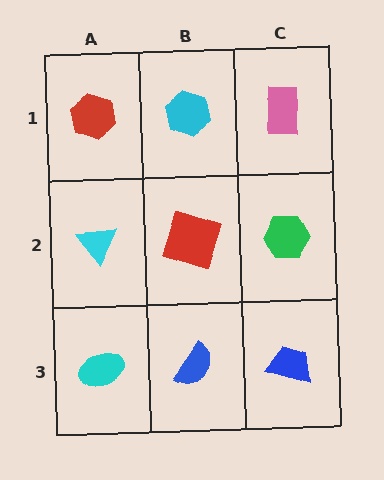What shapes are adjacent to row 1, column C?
A green hexagon (row 2, column C), a cyan hexagon (row 1, column B).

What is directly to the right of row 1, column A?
A cyan hexagon.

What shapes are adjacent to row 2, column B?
A cyan hexagon (row 1, column B), a blue semicircle (row 3, column B), a cyan triangle (row 2, column A), a green hexagon (row 2, column C).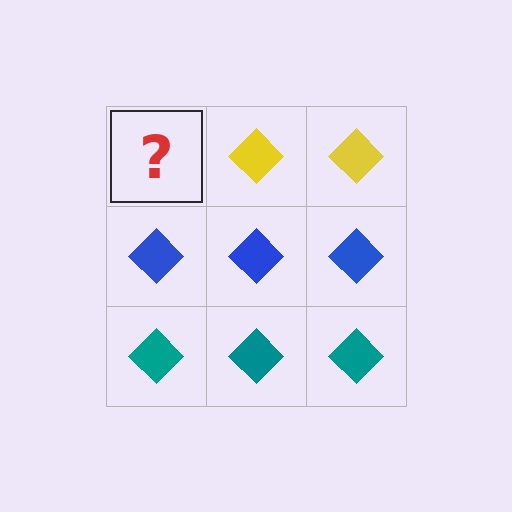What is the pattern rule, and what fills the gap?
The rule is that each row has a consistent color. The gap should be filled with a yellow diamond.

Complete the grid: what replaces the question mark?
The question mark should be replaced with a yellow diamond.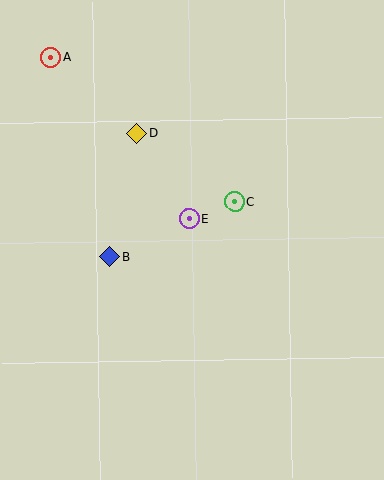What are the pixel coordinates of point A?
Point A is at (51, 57).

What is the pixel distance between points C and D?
The distance between C and D is 119 pixels.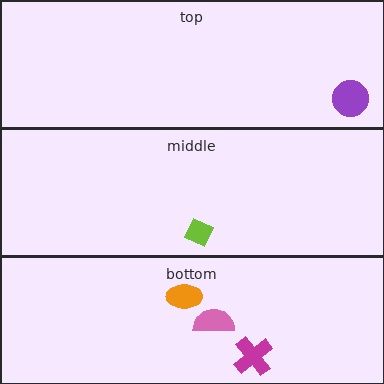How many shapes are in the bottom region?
3.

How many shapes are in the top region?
1.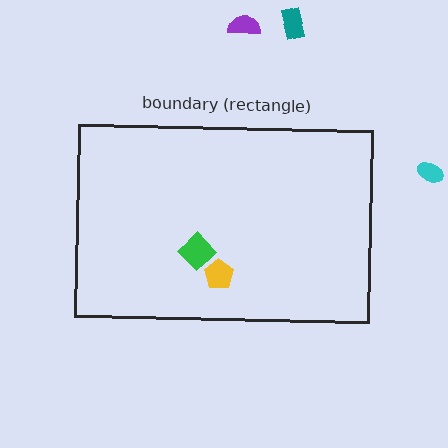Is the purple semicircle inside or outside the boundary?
Outside.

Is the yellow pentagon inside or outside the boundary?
Inside.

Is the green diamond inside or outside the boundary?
Inside.